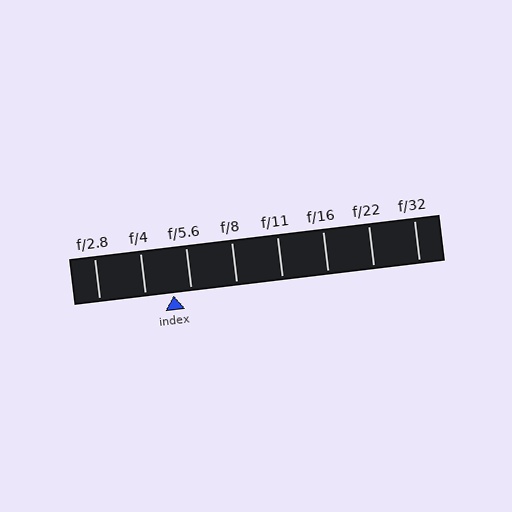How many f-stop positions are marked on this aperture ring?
There are 8 f-stop positions marked.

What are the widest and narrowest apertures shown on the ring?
The widest aperture shown is f/2.8 and the narrowest is f/32.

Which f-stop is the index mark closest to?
The index mark is closest to f/5.6.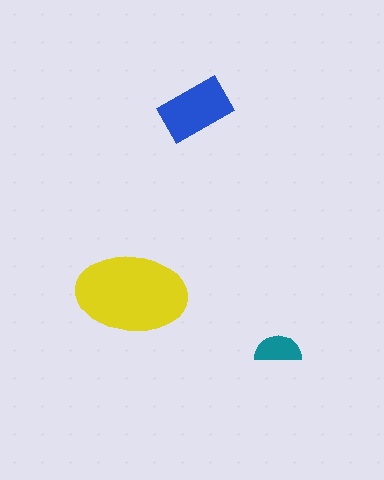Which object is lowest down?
The teal semicircle is bottommost.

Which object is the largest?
The yellow ellipse.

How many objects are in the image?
There are 3 objects in the image.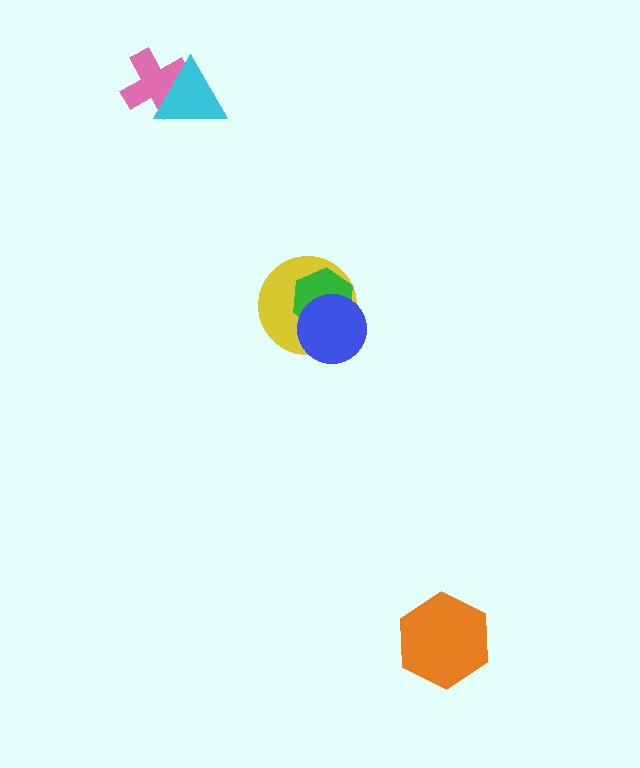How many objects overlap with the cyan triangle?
1 object overlaps with the cyan triangle.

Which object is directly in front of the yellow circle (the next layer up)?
The green hexagon is directly in front of the yellow circle.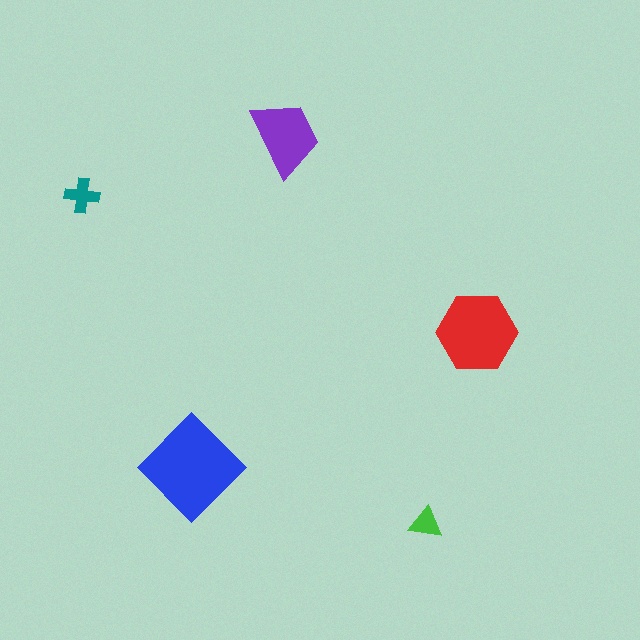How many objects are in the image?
There are 5 objects in the image.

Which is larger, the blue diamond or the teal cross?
The blue diamond.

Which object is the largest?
The blue diamond.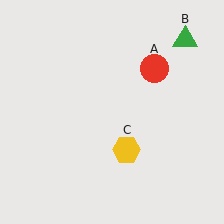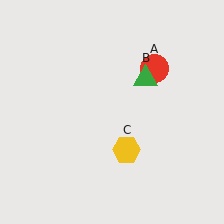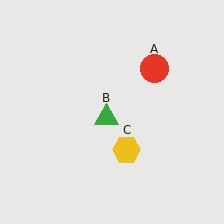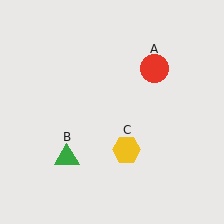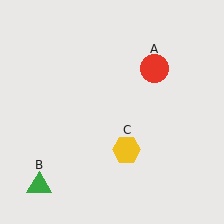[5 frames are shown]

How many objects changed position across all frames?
1 object changed position: green triangle (object B).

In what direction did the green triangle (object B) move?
The green triangle (object B) moved down and to the left.